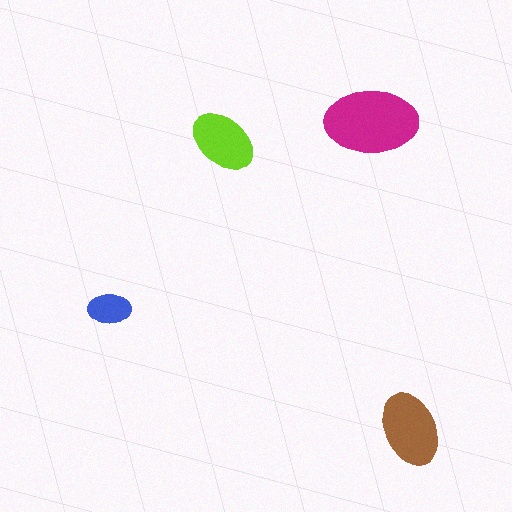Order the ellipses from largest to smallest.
the magenta one, the brown one, the lime one, the blue one.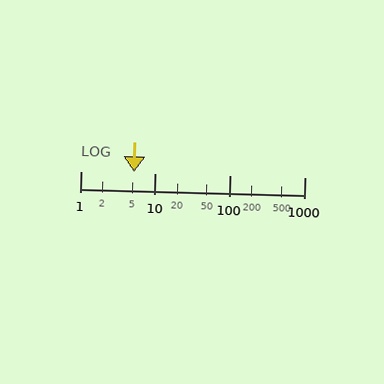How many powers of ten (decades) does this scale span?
The scale spans 3 decades, from 1 to 1000.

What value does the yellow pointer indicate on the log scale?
The pointer indicates approximately 5.2.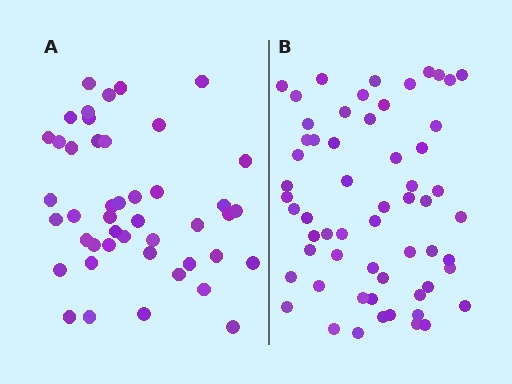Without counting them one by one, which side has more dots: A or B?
Region B (the right region) has more dots.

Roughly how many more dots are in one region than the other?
Region B has approximately 15 more dots than region A.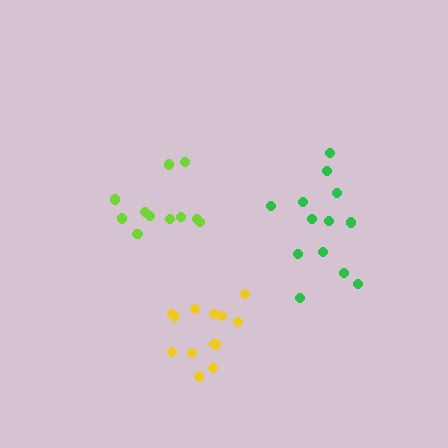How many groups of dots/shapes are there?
There are 3 groups.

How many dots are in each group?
Group 1: 13 dots, Group 2: 11 dots, Group 3: 13 dots (37 total).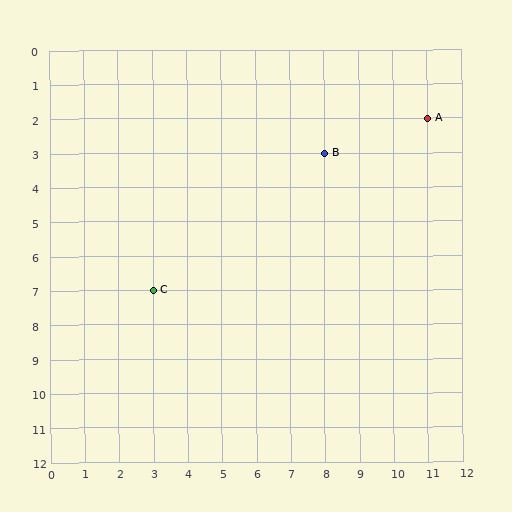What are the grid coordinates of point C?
Point C is at grid coordinates (3, 7).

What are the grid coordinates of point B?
Point B is at grid coordinates (8, 3).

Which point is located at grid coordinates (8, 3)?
Point B is at (8, 3).